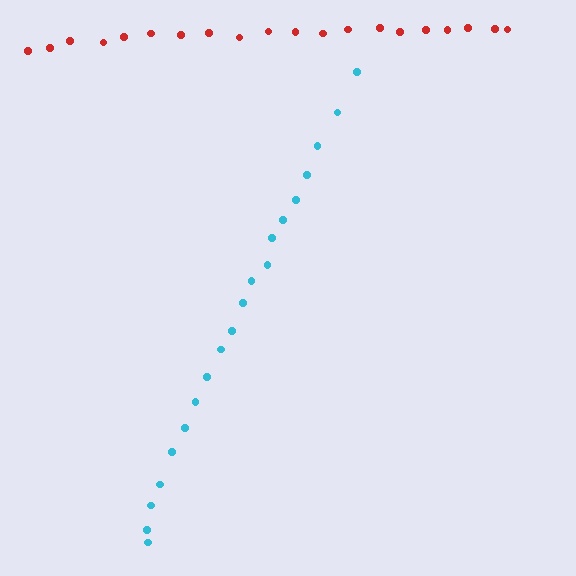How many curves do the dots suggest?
There are 2 distinct paths.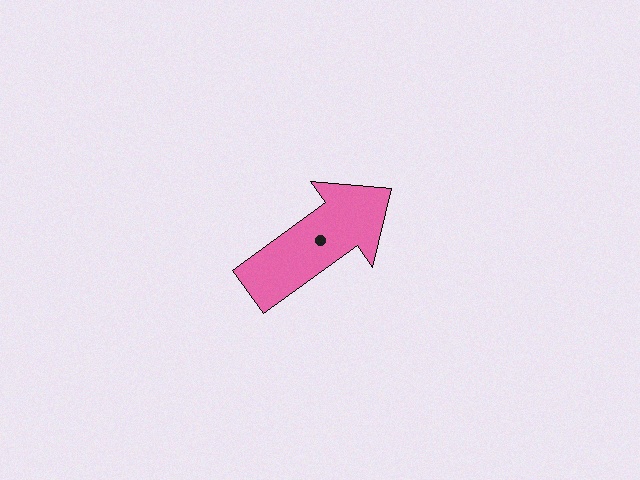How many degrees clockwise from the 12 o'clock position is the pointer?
Approximately 54 degrees.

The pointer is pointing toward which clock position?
Roughly 2 o'clock.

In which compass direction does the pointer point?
Northeast.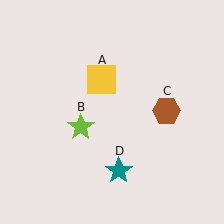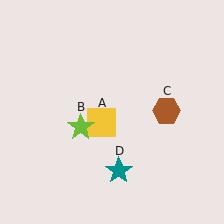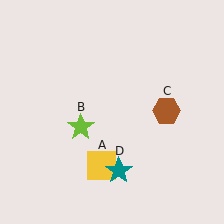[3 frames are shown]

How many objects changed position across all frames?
1 object changed position: yellow square (object A).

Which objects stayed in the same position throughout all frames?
Lime star (object B) and brown hexagon (object C) and teal star (object D) remained stationary.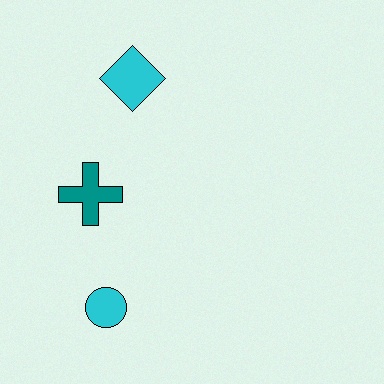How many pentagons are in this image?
There are no pentagons.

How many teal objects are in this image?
There is 1 teal object.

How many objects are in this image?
There are 3 objects.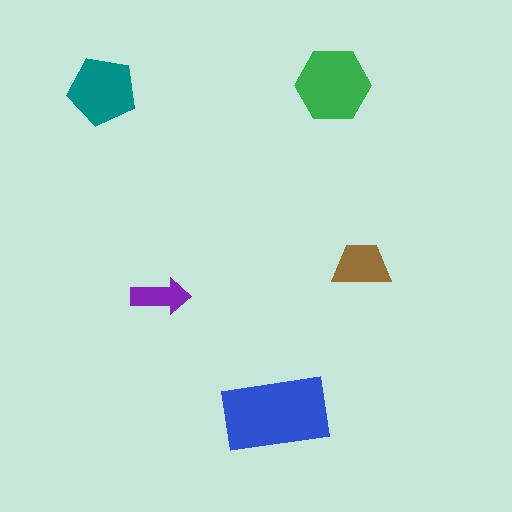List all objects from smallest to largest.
The purple arrow, the brown trapezoid, the teal pentagon, the green hexagon, the blue rectangle.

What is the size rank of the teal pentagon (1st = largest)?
3rd.